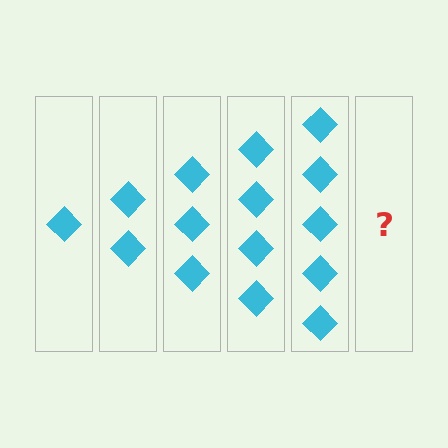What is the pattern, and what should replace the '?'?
The pattern is that each step adds one more diamond. The '?' should be 6 diamonds.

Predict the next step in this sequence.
The next step is 6 diamonds.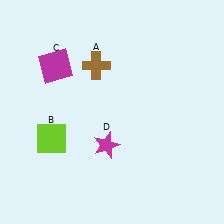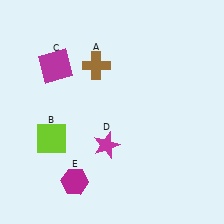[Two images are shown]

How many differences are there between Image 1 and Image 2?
There is 1 difference between the two images.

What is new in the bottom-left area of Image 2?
A magenta hexagon (E) was added in the bottom-left area of Image 2.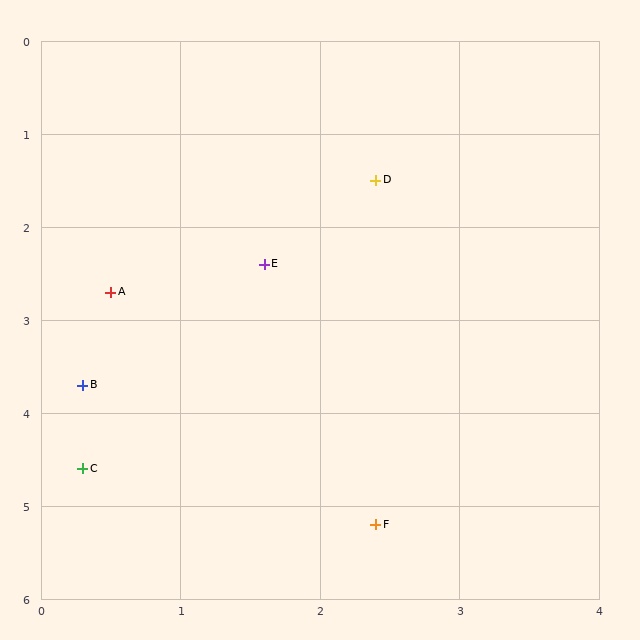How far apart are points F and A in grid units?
Points F and A are about 3.1 grid units apart.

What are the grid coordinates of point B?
Point B is at approximately (0.3, 3.7).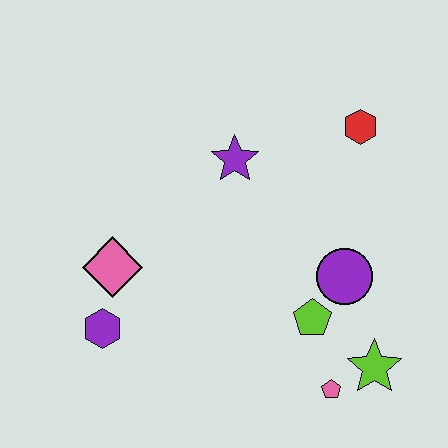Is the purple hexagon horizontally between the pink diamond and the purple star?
No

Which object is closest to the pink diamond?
The purple hexagon is closest to the pink diamond.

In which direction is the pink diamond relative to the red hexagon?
The pink diamond is to the left of the red hexagon.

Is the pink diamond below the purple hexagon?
No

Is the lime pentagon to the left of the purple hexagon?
No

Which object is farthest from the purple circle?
The purple hexagon is farthest from the purple circle.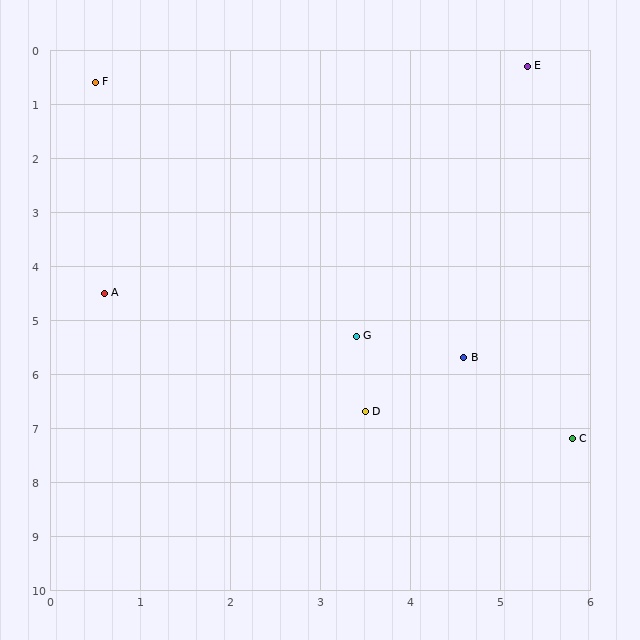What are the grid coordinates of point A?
Point A is at approximately (0.6, 4.5).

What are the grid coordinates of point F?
Point F is at approximately (0.5, 0.6).